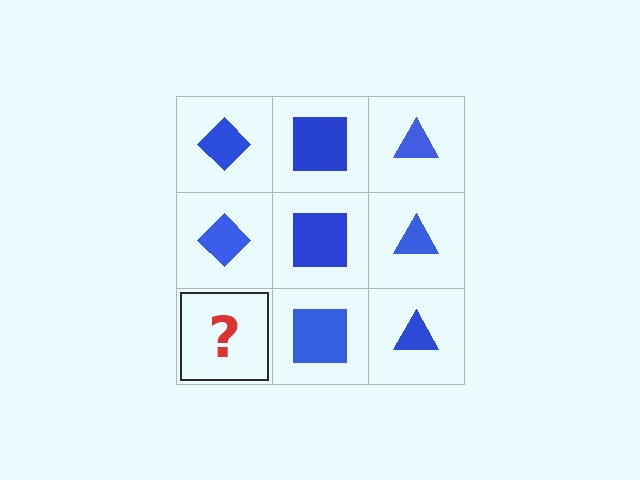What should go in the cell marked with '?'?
The missing cell should contain a blue diamond.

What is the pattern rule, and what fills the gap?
The rule is that each column has a consistent shape. The gap should be filled with a blue diamond.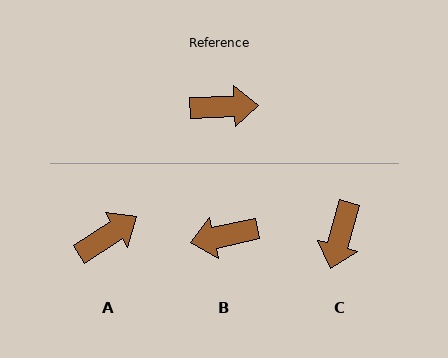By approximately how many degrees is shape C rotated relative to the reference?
Approximately 108 degrees clockwise.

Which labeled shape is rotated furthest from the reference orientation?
B, about 170 degrees away.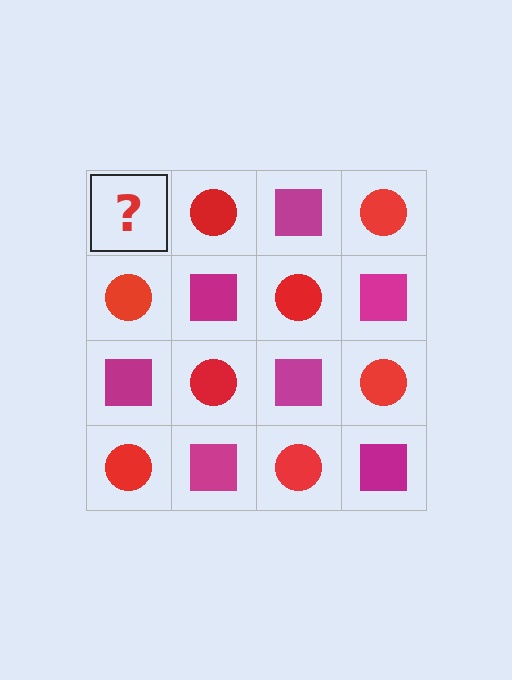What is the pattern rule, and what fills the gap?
The rule is that it alternates magenta square and red circle in a checkerboard pattern. The gap should be filled with a magenta square.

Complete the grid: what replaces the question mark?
The question mark should be replaced with a magenta square.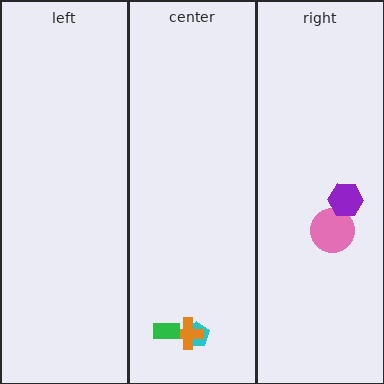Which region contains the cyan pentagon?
The center region.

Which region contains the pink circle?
The right region.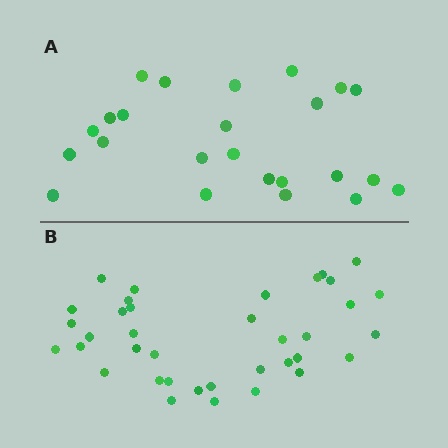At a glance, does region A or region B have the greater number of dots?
Region B (the bottom region) has more dots.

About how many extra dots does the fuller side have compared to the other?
Region B has approximately 15 more dots than region A.